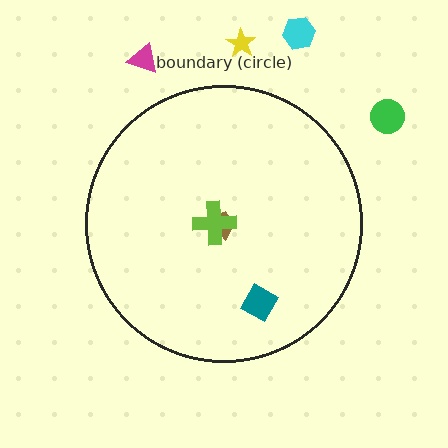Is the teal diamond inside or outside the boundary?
Inside.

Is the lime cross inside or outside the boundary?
Inside.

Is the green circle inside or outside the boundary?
Outside.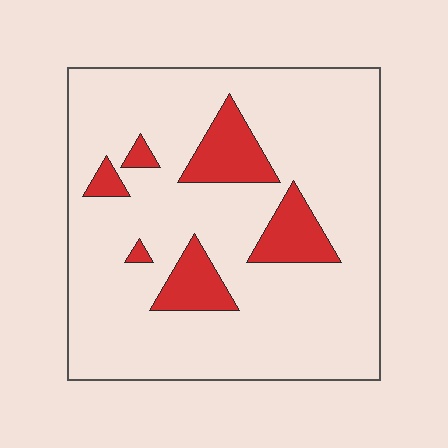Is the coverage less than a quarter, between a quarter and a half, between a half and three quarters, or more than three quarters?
Less than a quarter.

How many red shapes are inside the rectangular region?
6.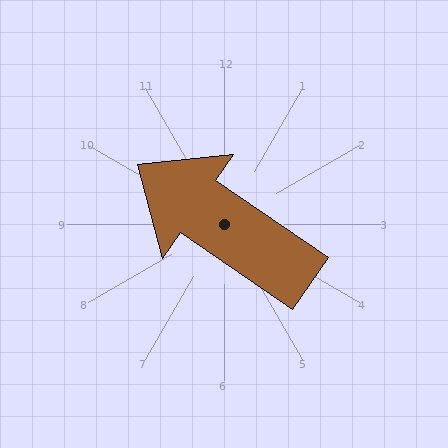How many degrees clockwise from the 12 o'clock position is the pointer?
Approximately 304 degrees.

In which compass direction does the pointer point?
Northwest.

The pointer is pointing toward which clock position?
Roughly 10 o'clock.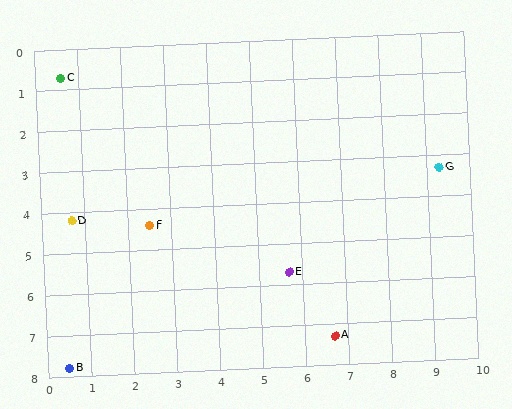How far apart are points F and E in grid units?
Points F and E are about 3.5 grid units apart.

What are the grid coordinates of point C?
Point C is at approximately (0.6, 0.7).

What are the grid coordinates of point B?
Point B is at approximately (0.5, 7.8).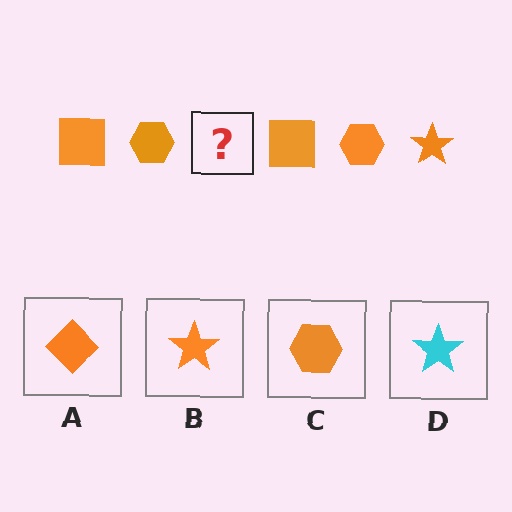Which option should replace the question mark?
Option B.